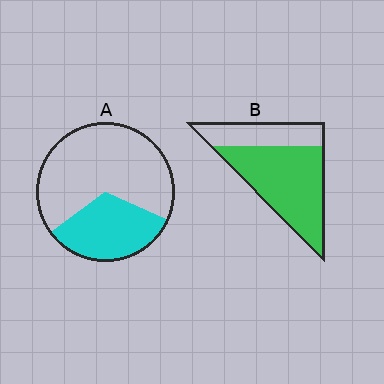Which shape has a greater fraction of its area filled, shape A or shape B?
Shape B.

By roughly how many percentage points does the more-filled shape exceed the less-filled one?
By roughly 35 percentage points (B over A).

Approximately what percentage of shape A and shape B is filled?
A is approximately 35% and B is approximately 70%.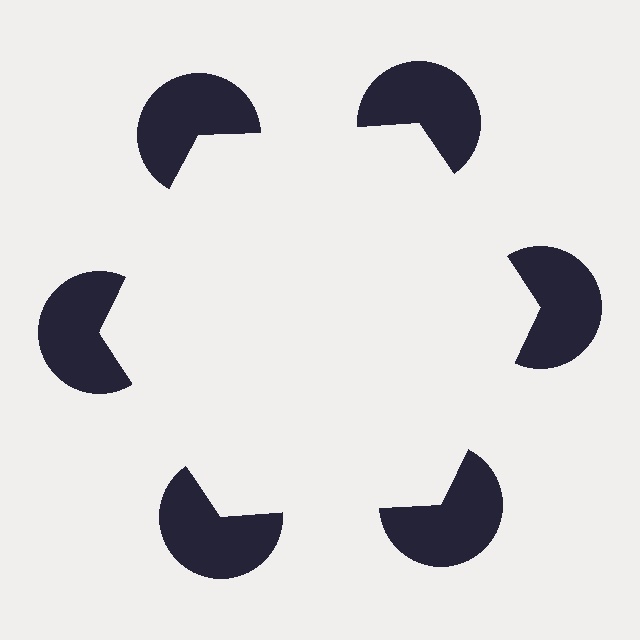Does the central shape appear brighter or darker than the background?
It typically appears slightly brighter than the background, even though no actual brightness change is drawn.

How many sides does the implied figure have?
6 sides.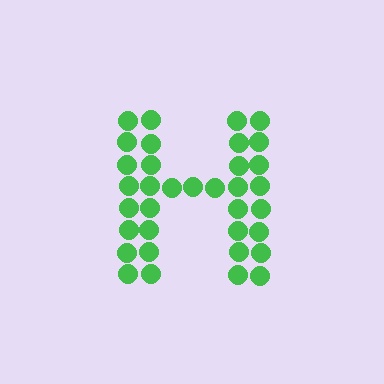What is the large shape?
The large shape is the letter H.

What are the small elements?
The small elements are circles.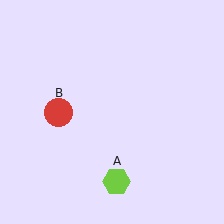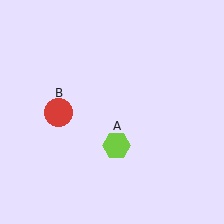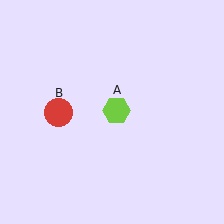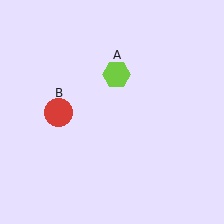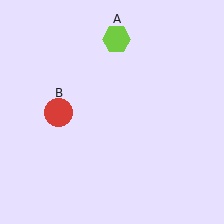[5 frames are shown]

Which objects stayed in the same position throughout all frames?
Red circle (object B) remained stationary.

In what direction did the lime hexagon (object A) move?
The lime hexagon (object A) moved up.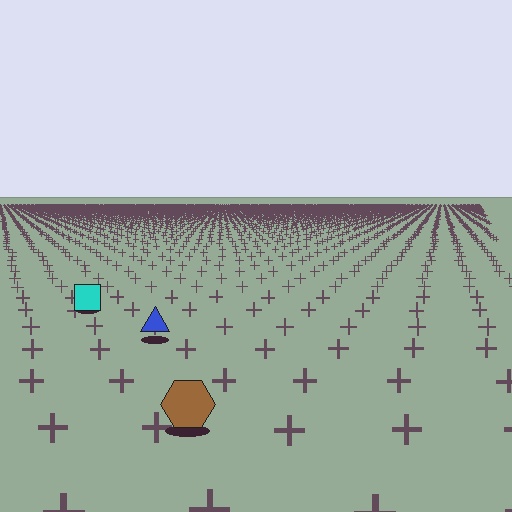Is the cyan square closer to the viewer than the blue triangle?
No. The blue triangle is closer — you can tell from the texture gradient: the ground texture is coarser near it.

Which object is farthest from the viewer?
The cyan square is farthest from the viewer. It appears smaller and the ground texture around it is denser.